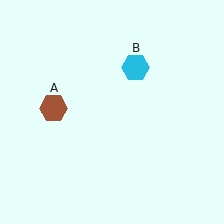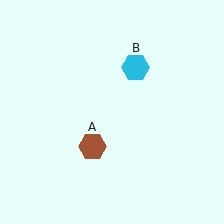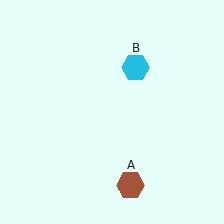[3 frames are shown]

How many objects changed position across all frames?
1 object changed position: brown hexagon (object A).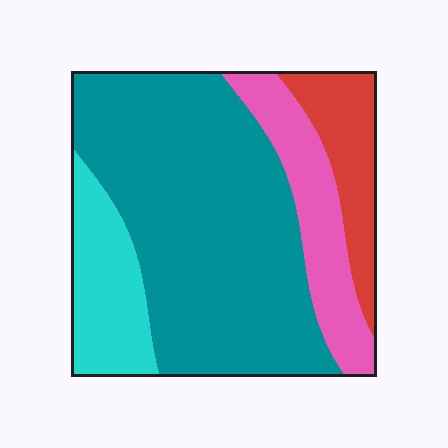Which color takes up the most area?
Teal, at roughly 60%.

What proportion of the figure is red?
Red takes up about one eighth (1/8) of the figure.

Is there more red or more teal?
Teal.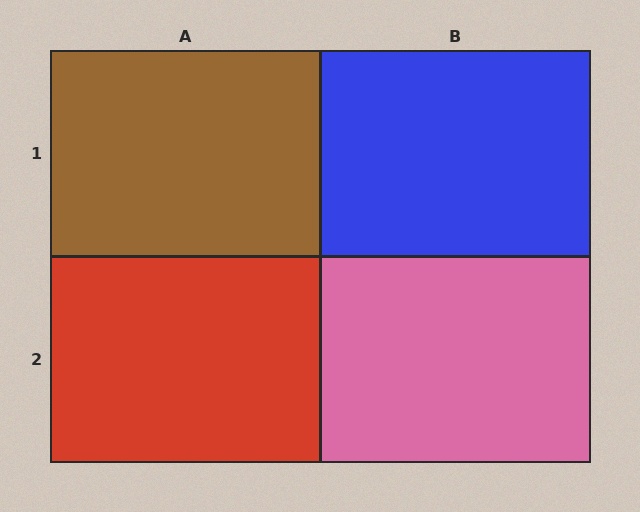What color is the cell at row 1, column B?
Blue.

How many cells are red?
1 cell is red.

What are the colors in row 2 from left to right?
Red, pink.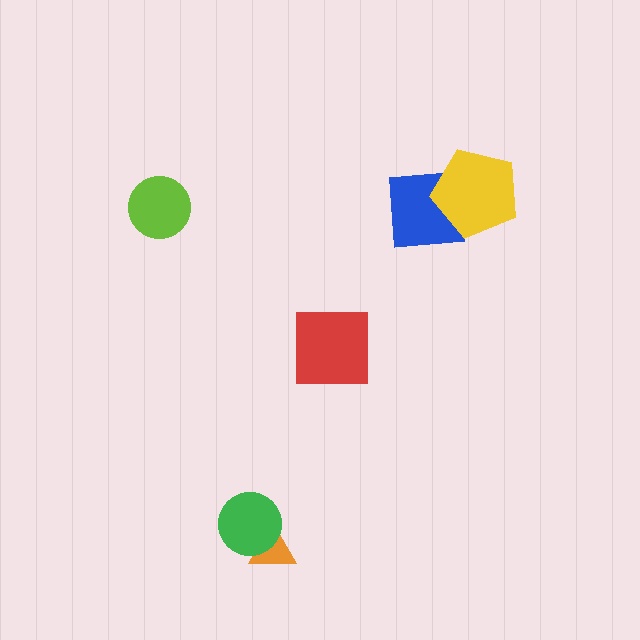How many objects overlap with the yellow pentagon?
1 object overlaps with the yellow pentagon.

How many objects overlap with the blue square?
1 object overlaps with the blue square.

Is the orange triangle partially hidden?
Yes, it is partially covered by another shape.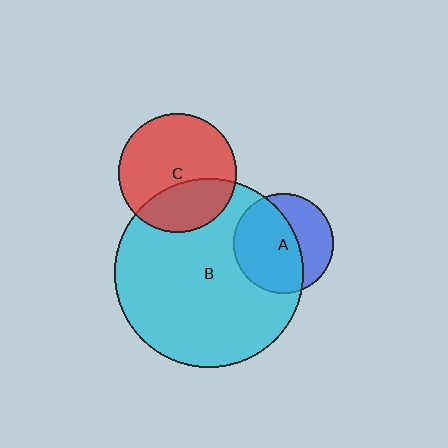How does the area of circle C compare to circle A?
Approximately 1.4 times.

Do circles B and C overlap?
Yes.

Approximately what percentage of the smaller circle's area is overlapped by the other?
Approximately 35%.